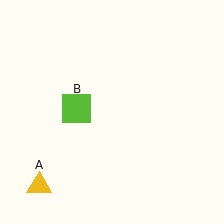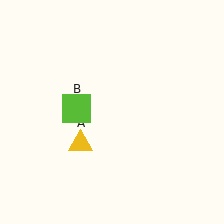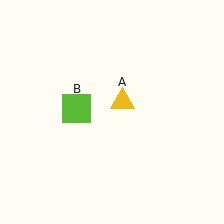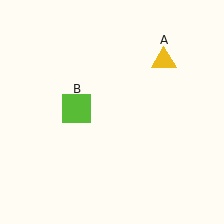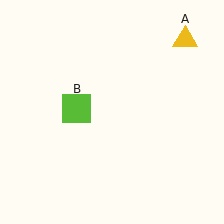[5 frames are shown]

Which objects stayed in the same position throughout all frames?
Lime square (object B) remained stationary.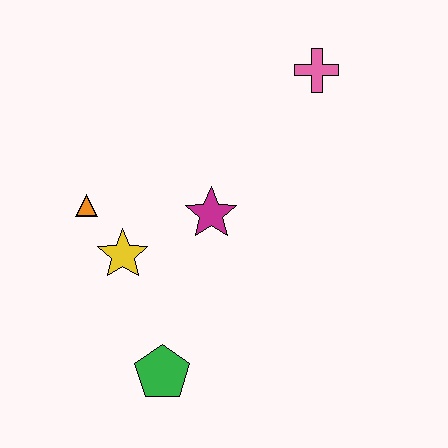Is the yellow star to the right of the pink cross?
No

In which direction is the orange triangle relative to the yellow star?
The orange triangle is above the yellow star.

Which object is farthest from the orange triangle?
The pink cross is farthest from the orange triangle.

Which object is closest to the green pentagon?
The yellow star is closest to the green pentagon.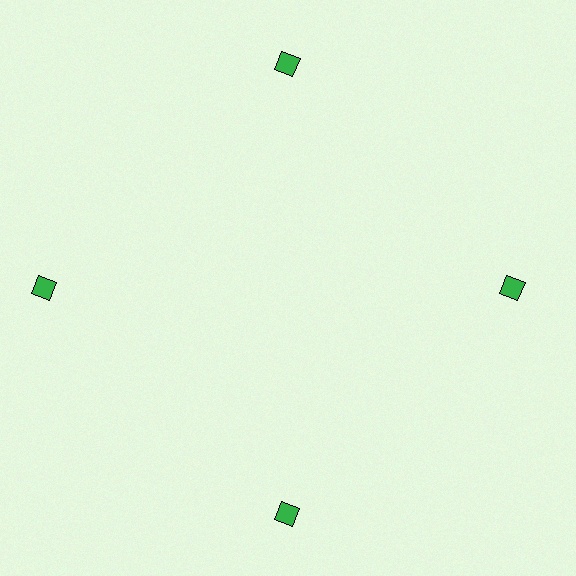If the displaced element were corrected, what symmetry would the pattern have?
It would have 4-fold rotational symmetry — the pattern would map onto itself every 90 degrees.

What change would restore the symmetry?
The symmetry would be restored by moving it inward, back onto the ring so that all 4 diamonds sit at equal angles and equal distance from the center.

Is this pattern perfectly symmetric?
No. The 4 green diamonds are arranged in a ring, but one element near the 9 o'clock position is pushed outward from the center, breaking the 4-fold rotational symmetry.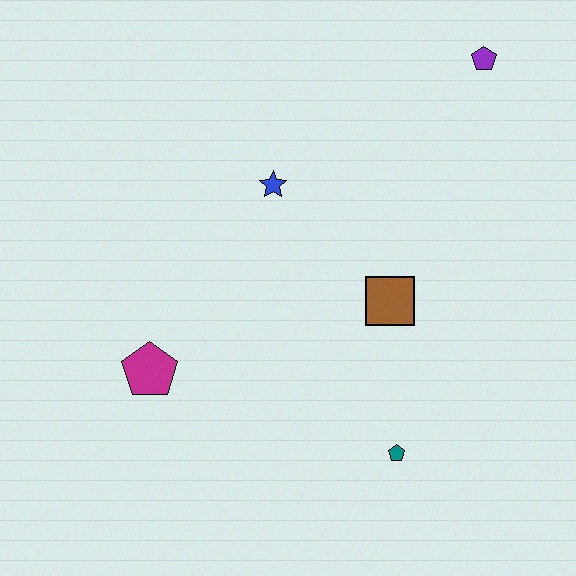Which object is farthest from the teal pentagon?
The purple pentagon is farthest from the teal pentagon.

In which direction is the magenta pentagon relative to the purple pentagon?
The magenta pentagon is to the left of the purple pentagon.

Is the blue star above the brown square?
Yes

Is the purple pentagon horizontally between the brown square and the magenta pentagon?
No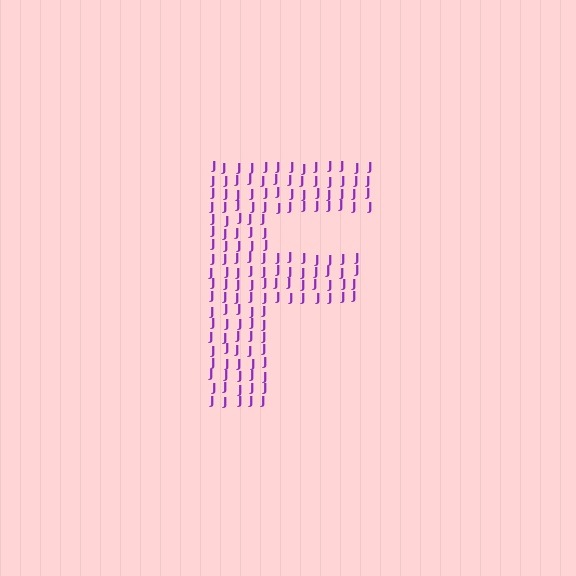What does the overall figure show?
The overall figure shows the letter F.